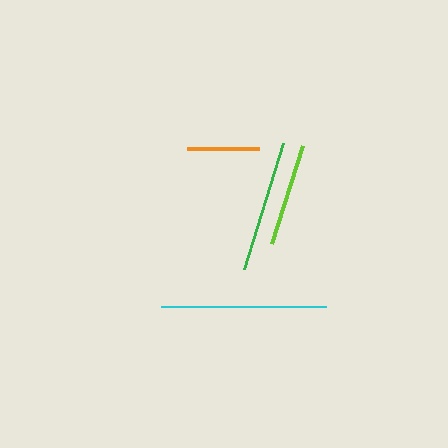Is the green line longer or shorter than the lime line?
The green line is longer than the lime line.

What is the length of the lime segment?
The lime segment is approximately 103 pixels long.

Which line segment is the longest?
The cyan line is the longest at approximately 165 pixels.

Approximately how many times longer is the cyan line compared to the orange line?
The cyan line is approximately 2.3 times the length of the orange line.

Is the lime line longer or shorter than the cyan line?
The cyan line is longer than the lime line.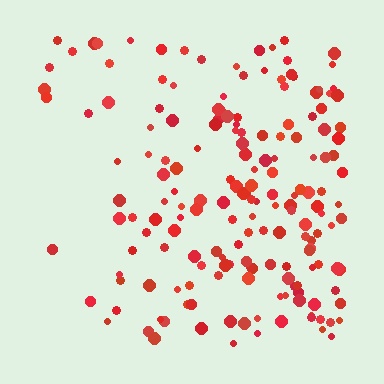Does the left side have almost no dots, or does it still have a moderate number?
Still a moderate number, just noticeably fewer than the right.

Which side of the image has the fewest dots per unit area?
The left.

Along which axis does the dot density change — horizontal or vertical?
Horizontal.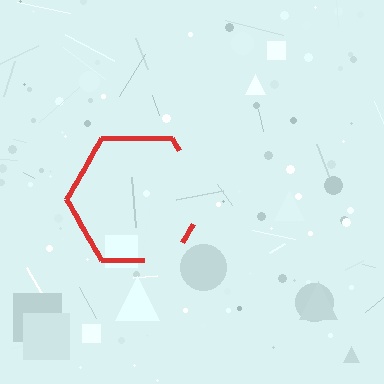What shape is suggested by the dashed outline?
The dashed outline suggests a hexagon.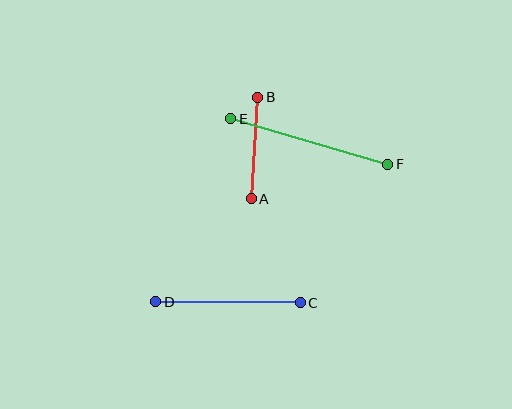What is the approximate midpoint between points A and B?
The midpoint is at approximately (254, 148) pixels.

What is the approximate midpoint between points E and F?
The midpoint is at approximately (309, 141) pixels.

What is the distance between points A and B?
The distance is approximately 102 pixels.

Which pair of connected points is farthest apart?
Points E and F are farthest apart.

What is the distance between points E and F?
The distance is approximately 163 pixels.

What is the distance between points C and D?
The distance is approximately 144 pixels.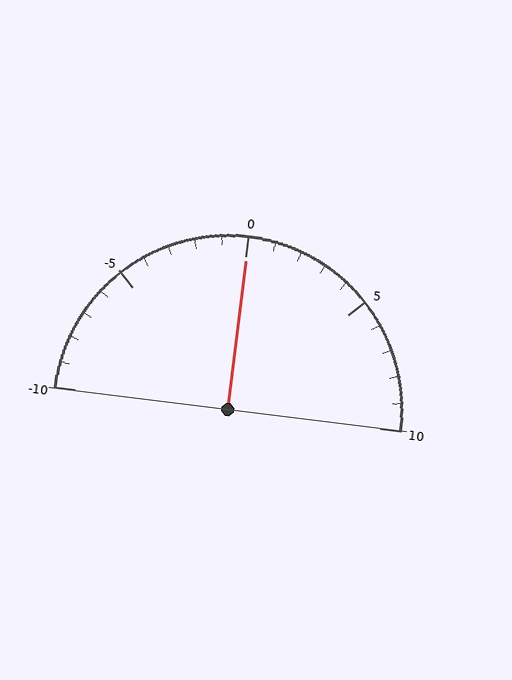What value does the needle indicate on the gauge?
The needle indicates approximately 0.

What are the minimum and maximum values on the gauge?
The gauge ranges from -10 to 10.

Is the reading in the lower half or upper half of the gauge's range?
The reading is in the upper half of the range (-10 to 10).